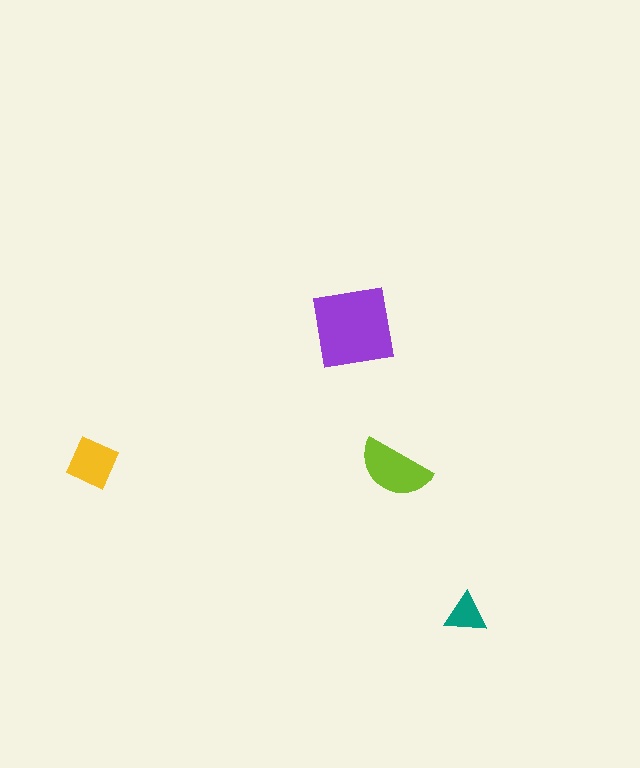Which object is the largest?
The purple square.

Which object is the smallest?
The teal triangle.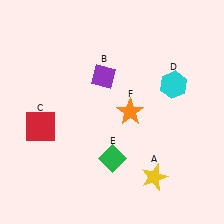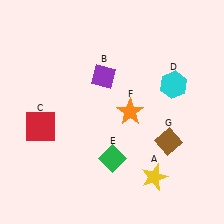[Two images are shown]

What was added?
A brown diamond (G) was added in Image 2.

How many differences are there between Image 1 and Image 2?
There is 1 difference between the two images.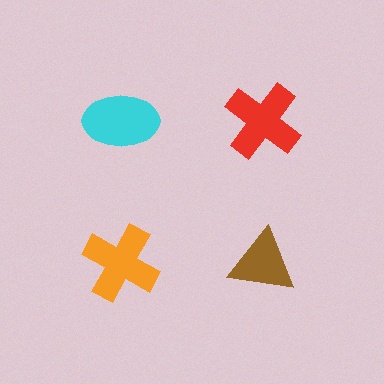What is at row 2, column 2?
A brown triangle.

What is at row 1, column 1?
A cyan ellipse.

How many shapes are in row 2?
2 shapes.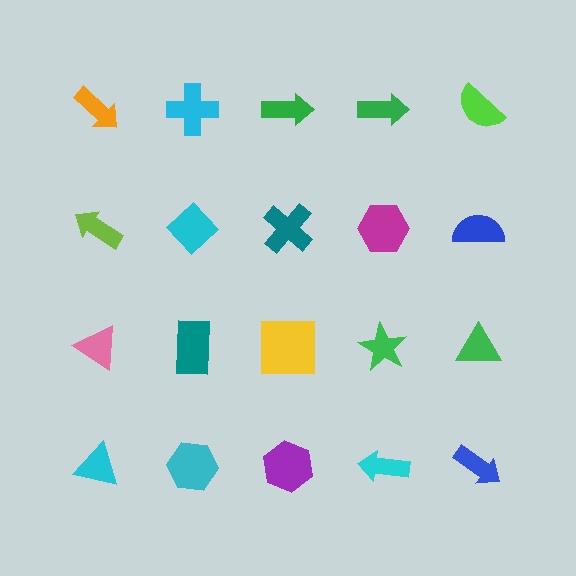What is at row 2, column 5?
A blue semicircle.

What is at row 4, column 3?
A purple hexagon.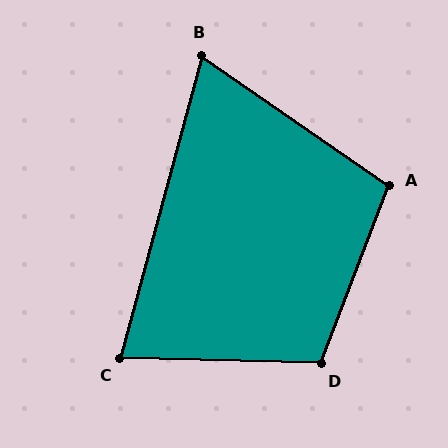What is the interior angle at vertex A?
Approximately 104 degrees (obtuse).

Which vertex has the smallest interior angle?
B, at approximately 70 degrees.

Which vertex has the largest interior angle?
D, at approximately 110 degrees.